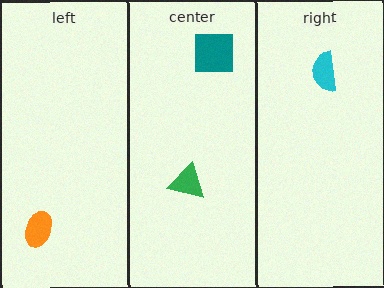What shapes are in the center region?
The teal square, the green triangle.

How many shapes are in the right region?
1.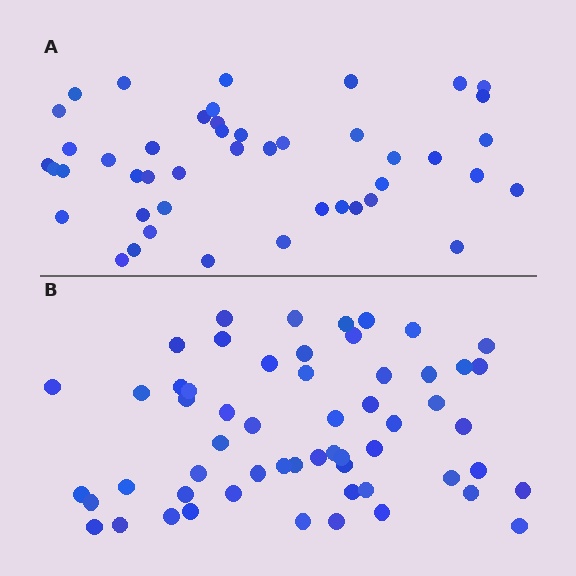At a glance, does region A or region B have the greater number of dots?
Region B (the bottom region) has more dots.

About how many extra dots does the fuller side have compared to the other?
Region B has roughly 12 or so more dots than region A.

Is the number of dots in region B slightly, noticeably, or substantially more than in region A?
Region B has noticeably more, but not dramatically so. The ratio is roughly 1.3 to 1.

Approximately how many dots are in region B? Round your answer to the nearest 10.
About 60 dots. (The exact count is 57, which rounds to 60.)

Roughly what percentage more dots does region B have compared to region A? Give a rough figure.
About 25% more.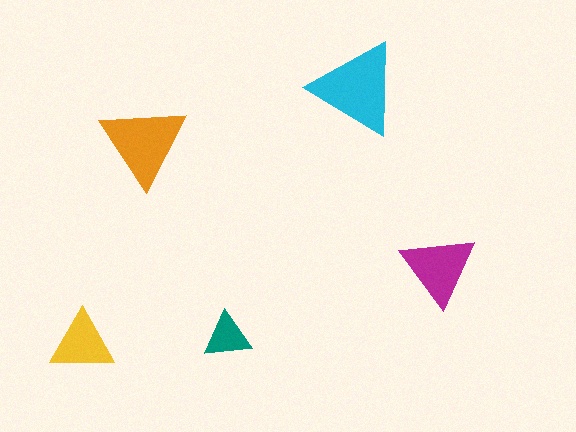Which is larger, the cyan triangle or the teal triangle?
The cyan one.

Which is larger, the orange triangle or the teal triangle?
The orange one.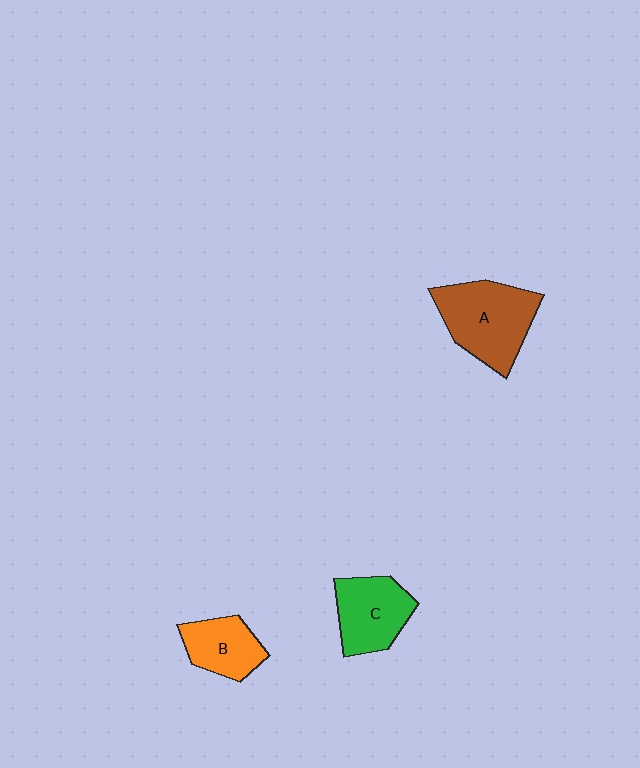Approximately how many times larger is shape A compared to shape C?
Approximately 1.3 times.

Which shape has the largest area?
Shape A (brown).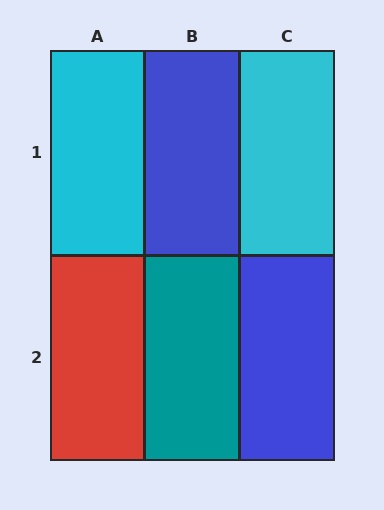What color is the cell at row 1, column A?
Cyan.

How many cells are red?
1 cell is red.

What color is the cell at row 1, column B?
Blue.